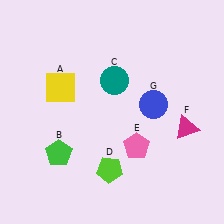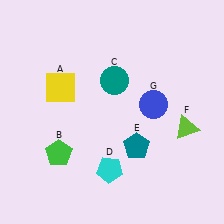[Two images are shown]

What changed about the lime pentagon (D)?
In Image 1, D is lime. In Image 2, it changed to cyan.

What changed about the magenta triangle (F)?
In Image 1, F is magenta. In Image 2, it changed to lime.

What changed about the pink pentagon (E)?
In Image 1, E is pink. In Image 2, it changed to teal.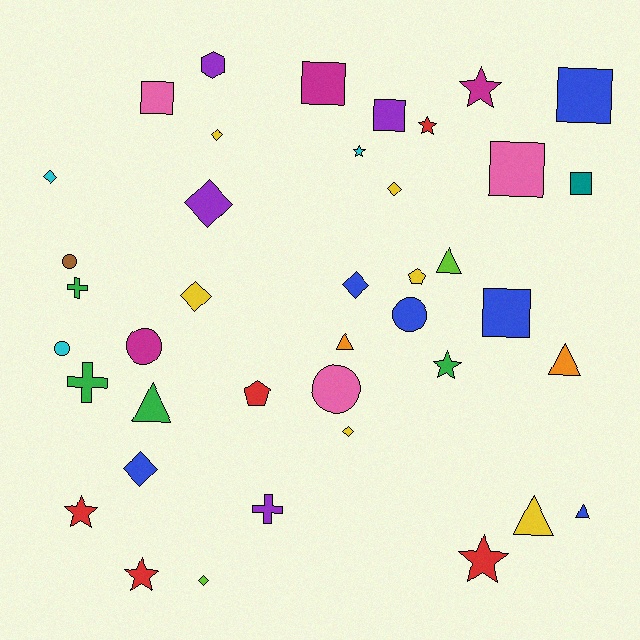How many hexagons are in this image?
There is 1 hexagon.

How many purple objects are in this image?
There are 4 purple objects.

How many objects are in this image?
There are 40 objects.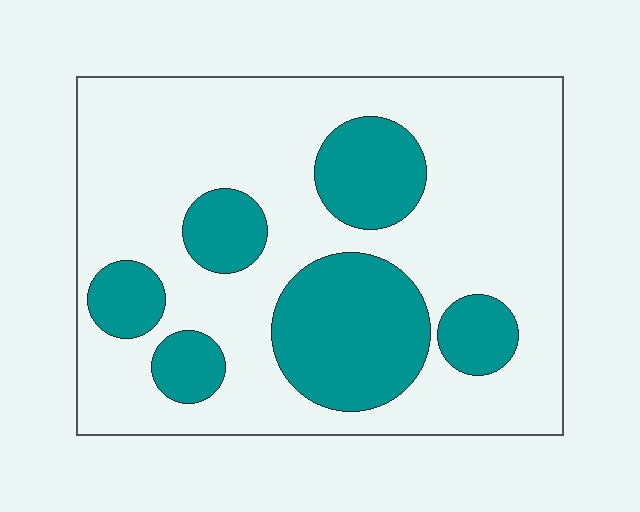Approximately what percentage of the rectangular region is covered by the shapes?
Approximately 30%.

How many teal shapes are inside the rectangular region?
6.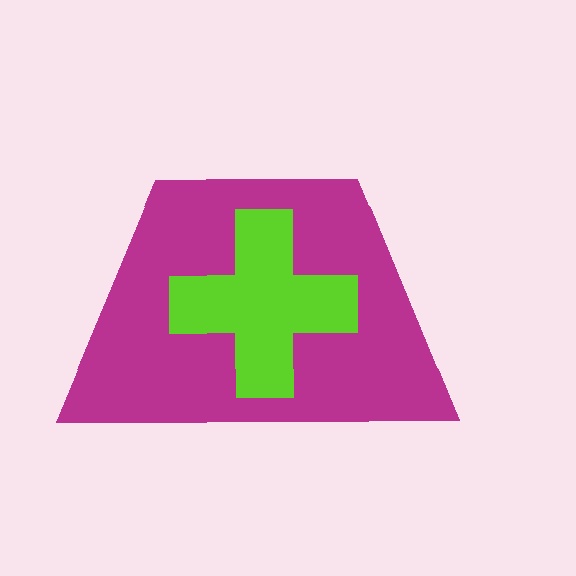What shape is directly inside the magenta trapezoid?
The lime cross.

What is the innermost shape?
The lime cross.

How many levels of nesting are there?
2.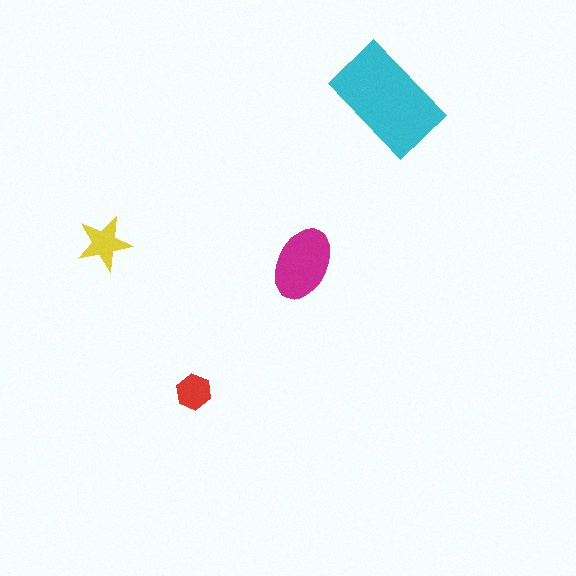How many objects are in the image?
There are 4 objects in the image.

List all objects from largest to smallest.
The cyan rectangle, the magenta ellipse, the yellow star, the red hexagon.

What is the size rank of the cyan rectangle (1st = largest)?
1st.